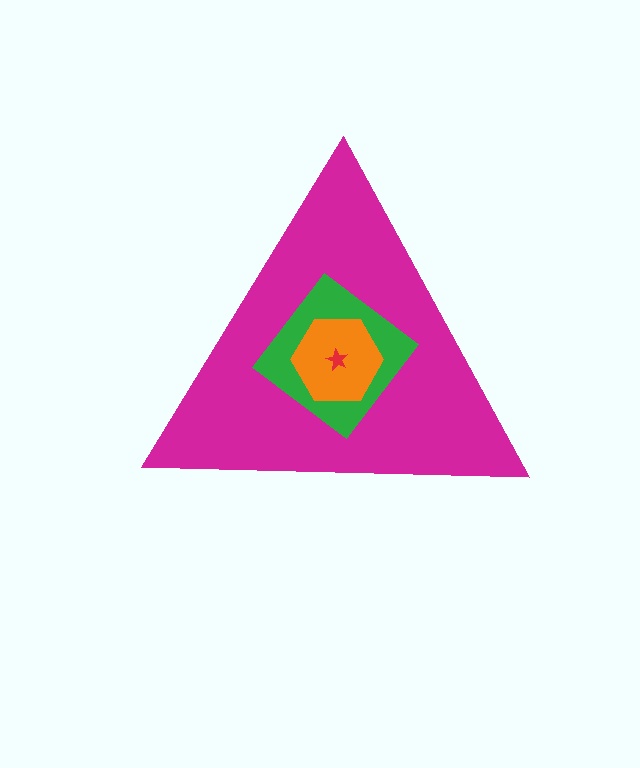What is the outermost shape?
The magenta triangle.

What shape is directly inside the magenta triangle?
The green diamond.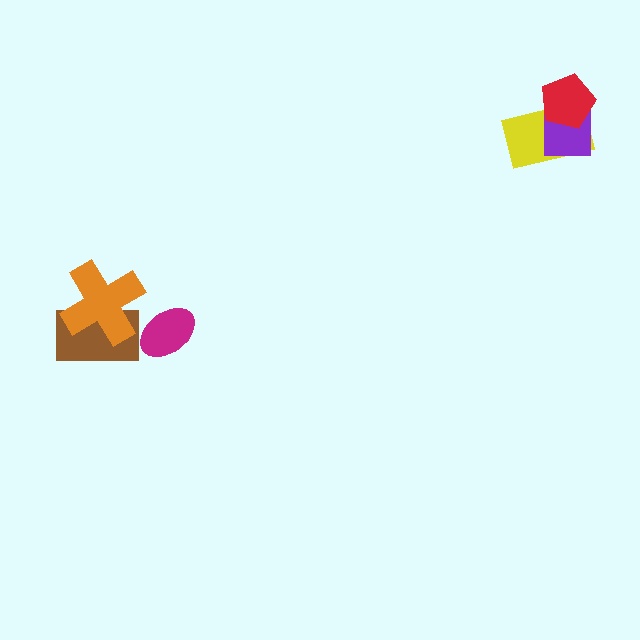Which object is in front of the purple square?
The red pentagon is in front of the purple square.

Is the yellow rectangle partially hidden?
Yes, it is partially covered by another shape.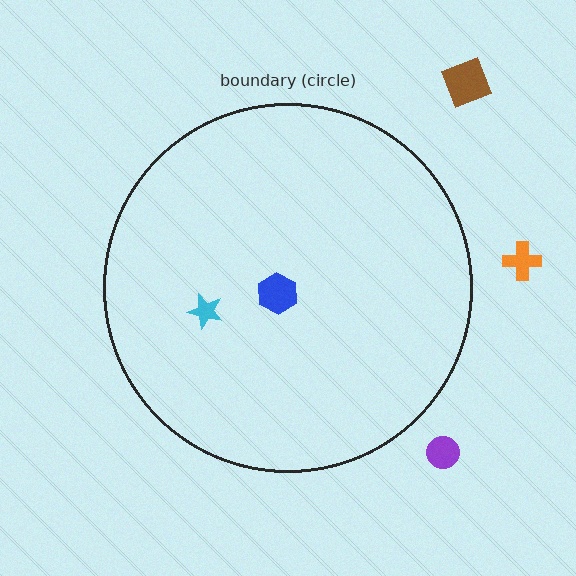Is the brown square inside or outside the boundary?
Outside.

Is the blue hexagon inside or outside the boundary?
Inside.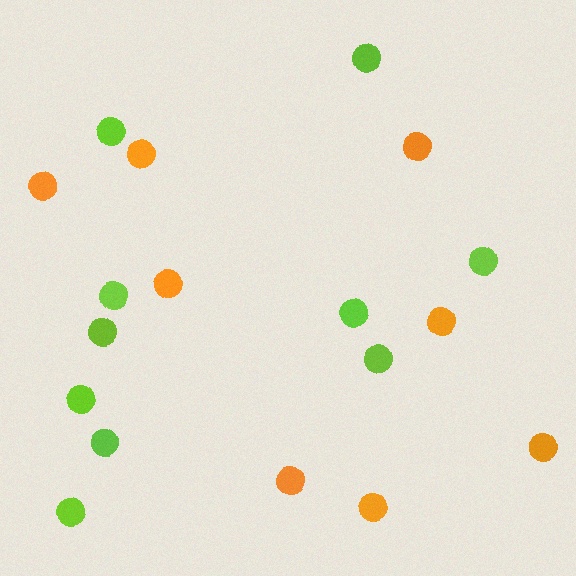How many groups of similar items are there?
There are 2 groups: one group of lime circles (10) and one group of orange circles (8).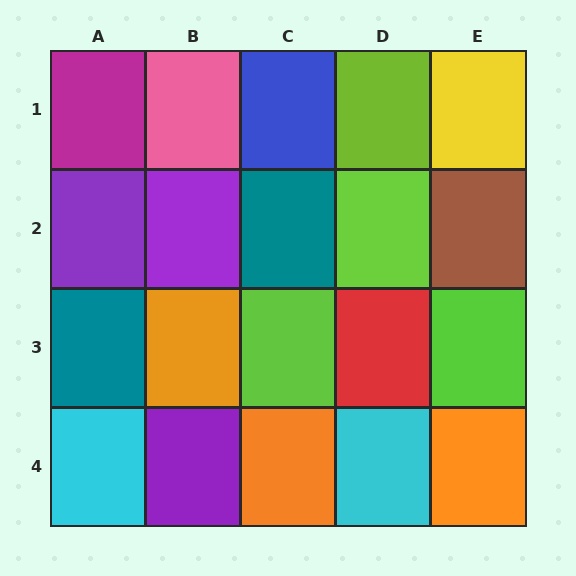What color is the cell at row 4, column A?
Cyan.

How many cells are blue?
1 cell is blue.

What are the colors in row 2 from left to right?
Purple, purple, teal, lime, brown.